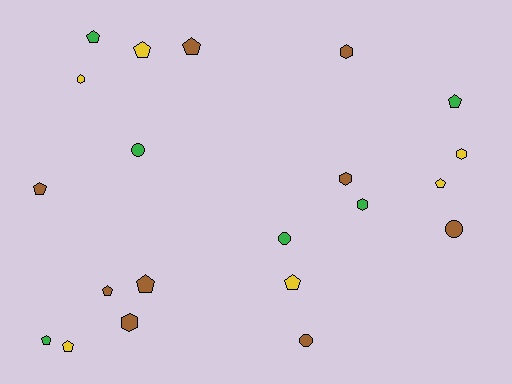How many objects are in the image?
There are 21 objects.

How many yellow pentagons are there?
There are 4 yellow pentagons.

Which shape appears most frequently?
Pentagon, with 11 objects.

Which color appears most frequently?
Brown, with 9 objects.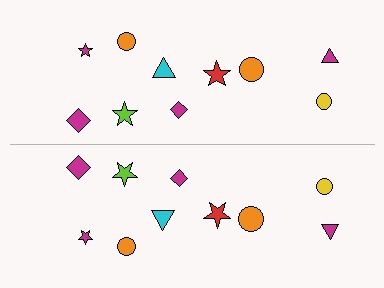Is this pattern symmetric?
Yes, this pattern has bilateral (reflection) symmetry.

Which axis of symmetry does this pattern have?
The pattern has a horizontal axis of symmetry running through the center of the image.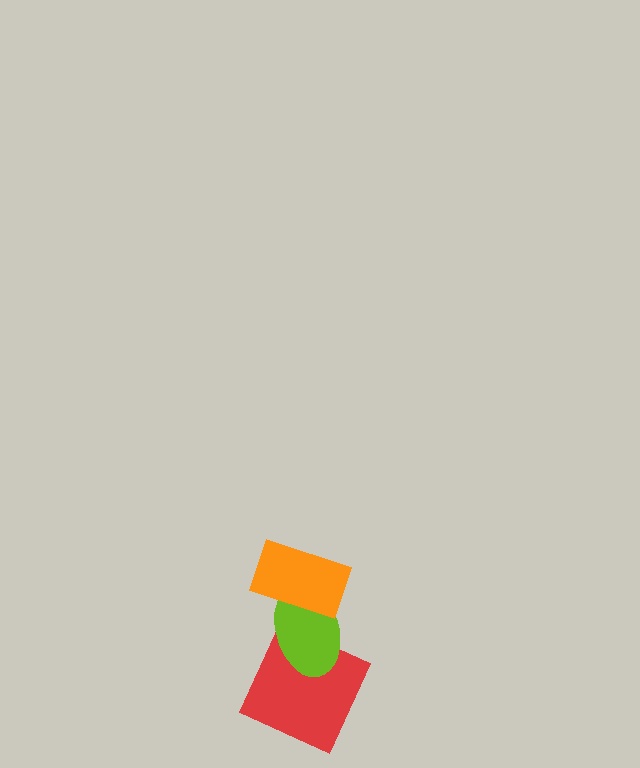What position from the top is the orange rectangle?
The orange rectangle is 1st from the top.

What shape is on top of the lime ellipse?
The orange rectangle is on top of the lime ellipse.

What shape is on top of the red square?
The lime ellipse is on top of the red square.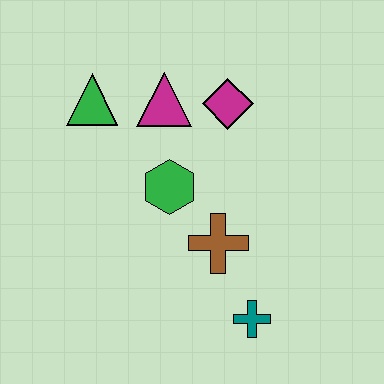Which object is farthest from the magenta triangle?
The teal cross is farthest from the magenta triangle.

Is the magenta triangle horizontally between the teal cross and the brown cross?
No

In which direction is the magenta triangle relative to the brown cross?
The magenta triangle is above the brown cross.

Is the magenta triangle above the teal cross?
Yes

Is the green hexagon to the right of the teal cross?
No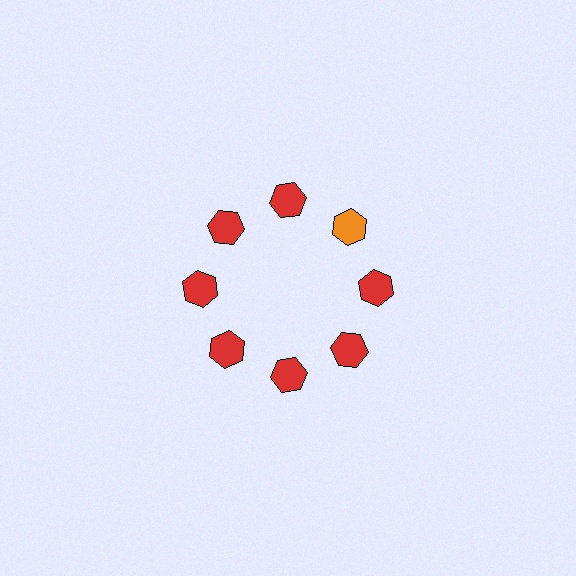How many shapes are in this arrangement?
There are 8 shapes arranged in a ring pattern.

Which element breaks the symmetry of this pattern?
The orange hexagon at roughly the 2 o'clock position breaks the symmetry. All other shapes are red hexagons.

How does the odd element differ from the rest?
It has a different color: orange instead of red.